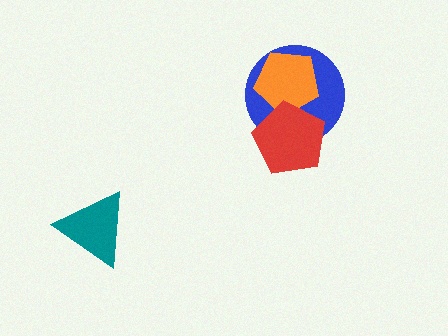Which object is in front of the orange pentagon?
The red pentagon is in front of the orange pentagon.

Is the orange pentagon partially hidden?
Yes, it is partially covered by another shape.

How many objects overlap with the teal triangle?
0 objects overlap with the teal triangle.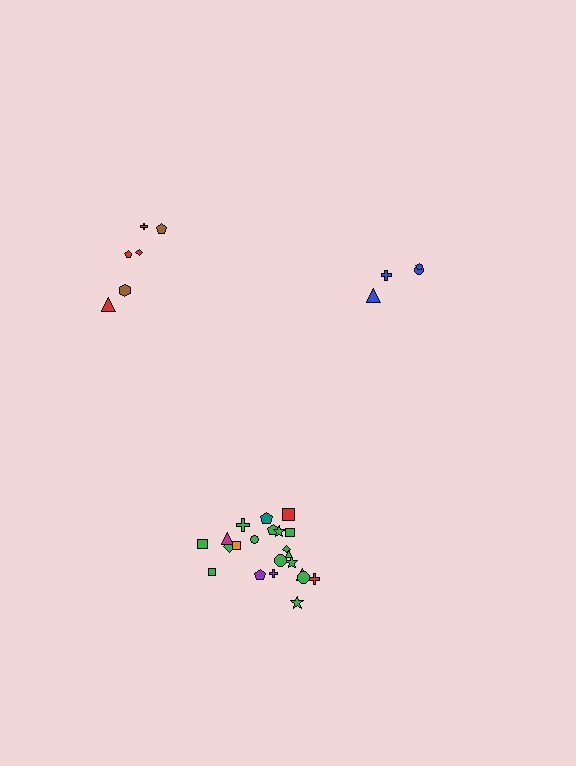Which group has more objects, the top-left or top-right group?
The top-left group.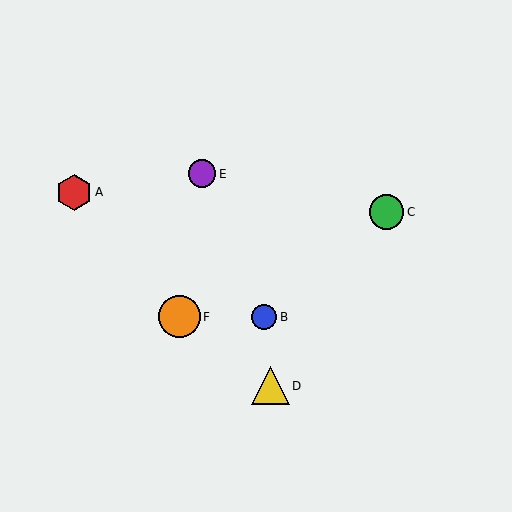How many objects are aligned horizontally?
2 objects (B, F) are aligned horizontally.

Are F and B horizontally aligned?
Yes, both are at y≈317.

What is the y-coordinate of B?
Object B is at y≈317.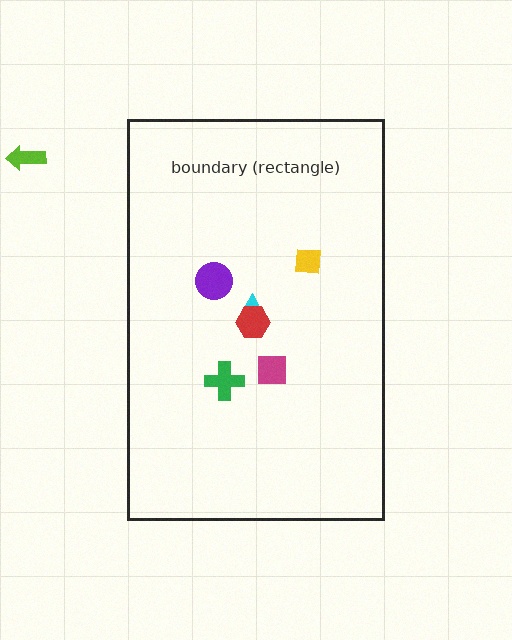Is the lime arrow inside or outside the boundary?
Outside.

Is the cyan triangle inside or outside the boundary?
Inside.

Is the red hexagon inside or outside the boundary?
Inside.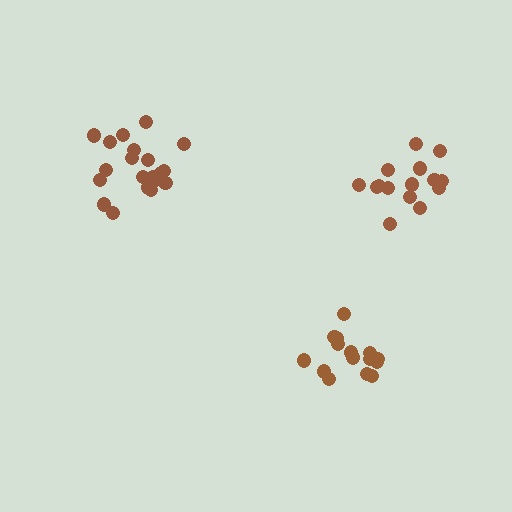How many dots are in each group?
Group 1: 21 dots, Group 2: 15 dots, Group 3: 15 dots (51 total).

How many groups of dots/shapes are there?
There are 3 groups.